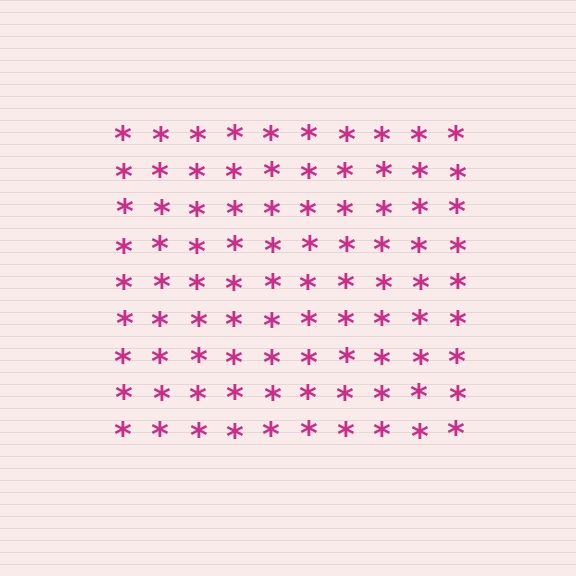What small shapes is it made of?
It is made of small asterisks.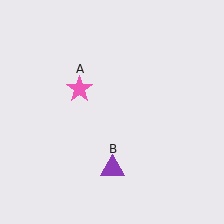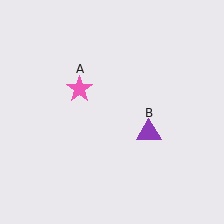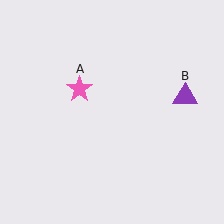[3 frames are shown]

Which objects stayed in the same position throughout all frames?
Pink star (object A) remained stationary.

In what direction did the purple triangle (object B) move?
The purple triangle (object B) moved up and to the right.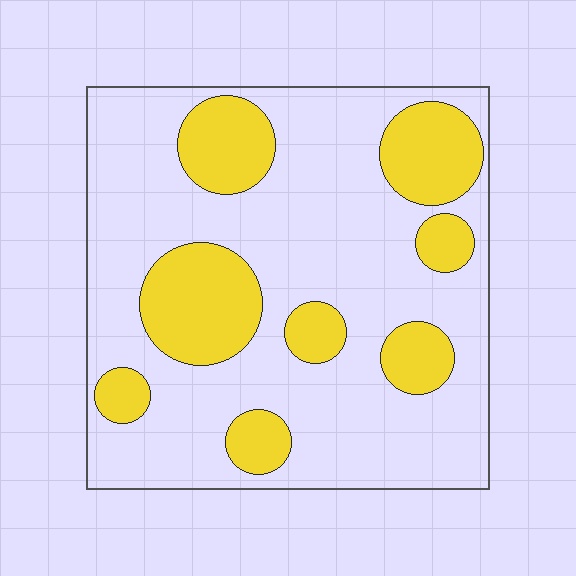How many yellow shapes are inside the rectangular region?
8.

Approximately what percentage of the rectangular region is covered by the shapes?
Approximately 25%.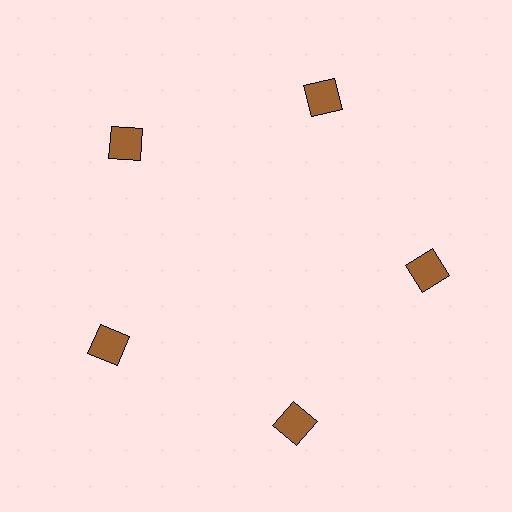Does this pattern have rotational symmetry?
Yes, this pattern has 5-fold rotational symmetry. It looks the same after rotating 72 degrees around the center.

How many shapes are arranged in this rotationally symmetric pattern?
There are 5 shapes, arranged in 5 groups of 1.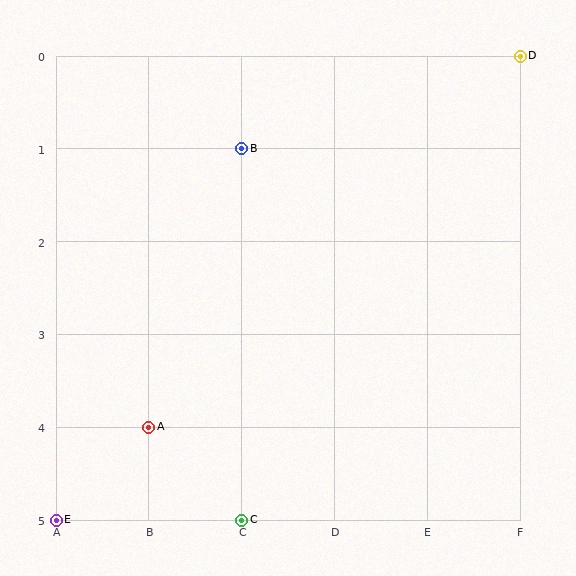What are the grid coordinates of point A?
Point A is at grid coordinates (B, 4).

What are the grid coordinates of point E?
Point E is at grid coordinates (A, 5).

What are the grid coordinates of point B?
Point B is at grid coordinates (C, 1).